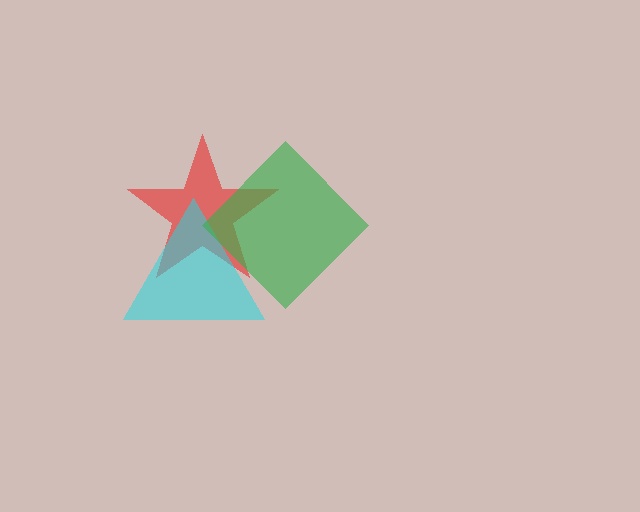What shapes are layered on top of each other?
The layered shapes are: a red star, a cyan triangle, a green diamond.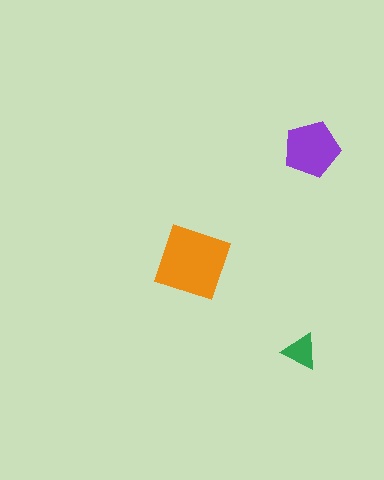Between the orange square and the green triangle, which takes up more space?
The orange square.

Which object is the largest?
The orange square.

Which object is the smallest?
The green triangle.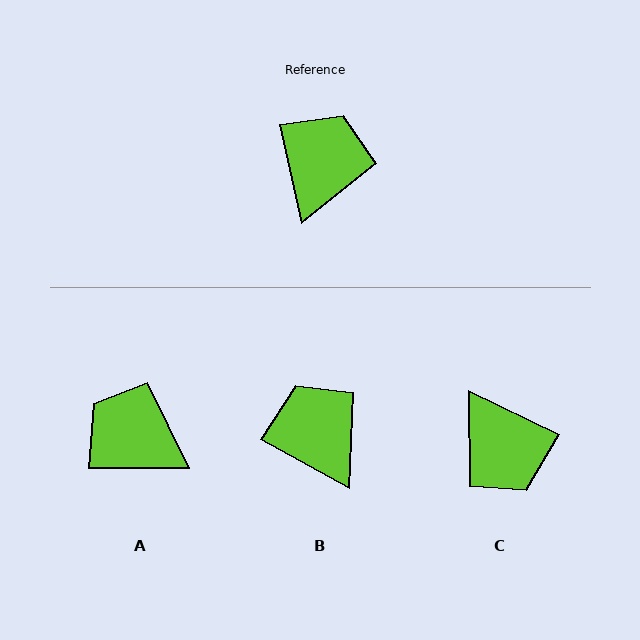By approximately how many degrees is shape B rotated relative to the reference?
Approximately 49 degrees counter-clockwise.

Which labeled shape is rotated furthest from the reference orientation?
C, about 128 degrees away.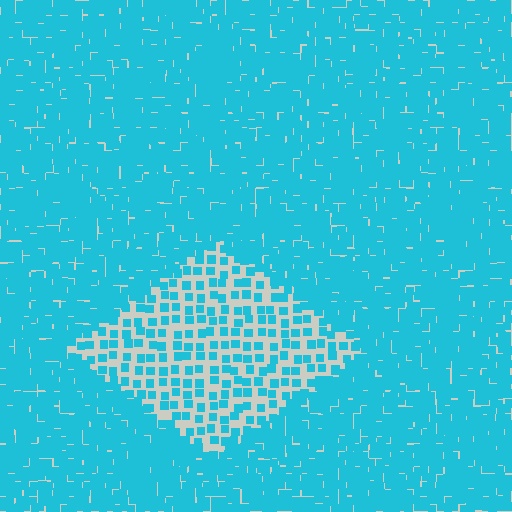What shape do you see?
I see a diamond.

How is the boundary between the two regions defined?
The boundary is defined by a change in element density (approximately 2.6x ratio). All elements are the same color, size, and shape.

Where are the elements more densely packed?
The elements are more densely packed outside the diamond boundary.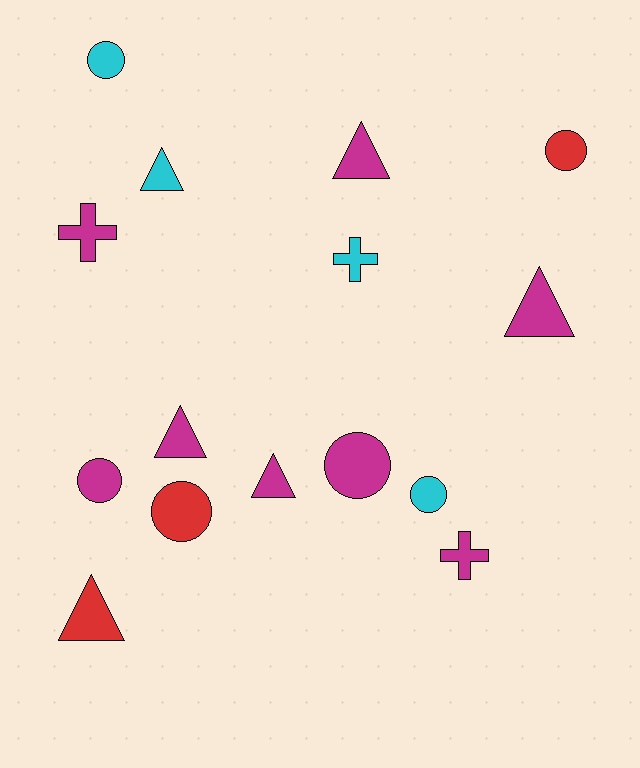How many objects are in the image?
There are 15 objects.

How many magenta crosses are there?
There are 2 magenta crosses.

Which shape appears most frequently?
Triangle, with 6 objects.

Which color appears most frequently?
Magenta, with 8 objects.